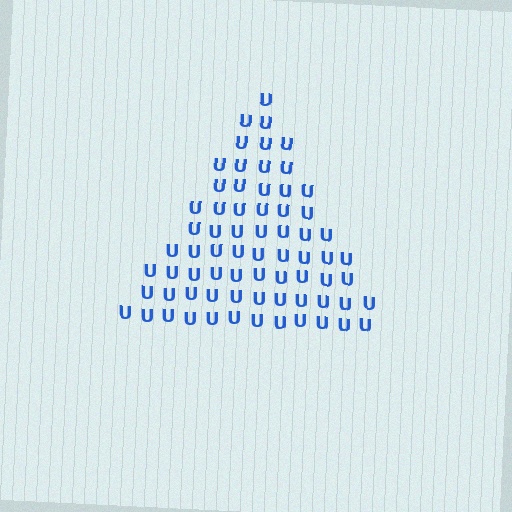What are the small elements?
The small elements are letter U's.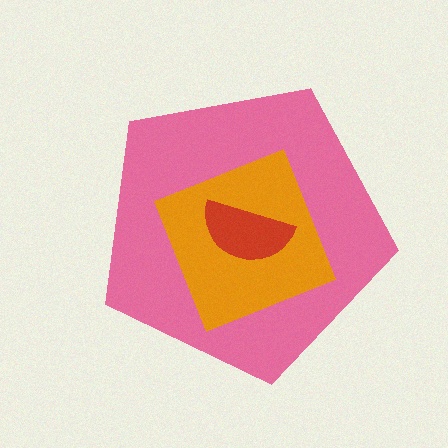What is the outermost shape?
The pink pentagon.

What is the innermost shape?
The red semicircle.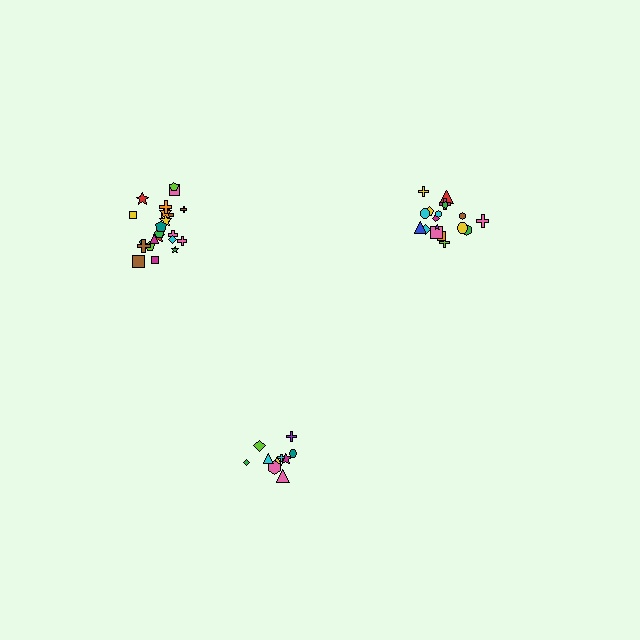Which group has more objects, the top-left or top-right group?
The top-left group.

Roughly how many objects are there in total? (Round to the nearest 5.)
Roughly 50 objects in total.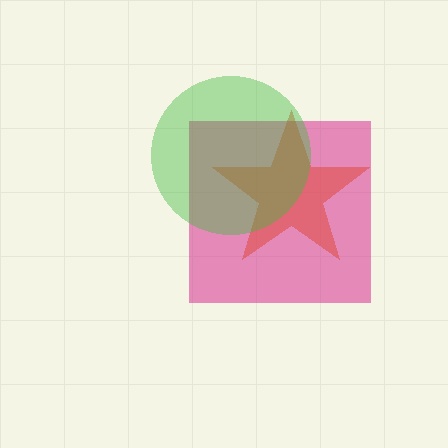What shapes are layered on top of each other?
The layered shapes are: a magenta square, a red star, a green circle.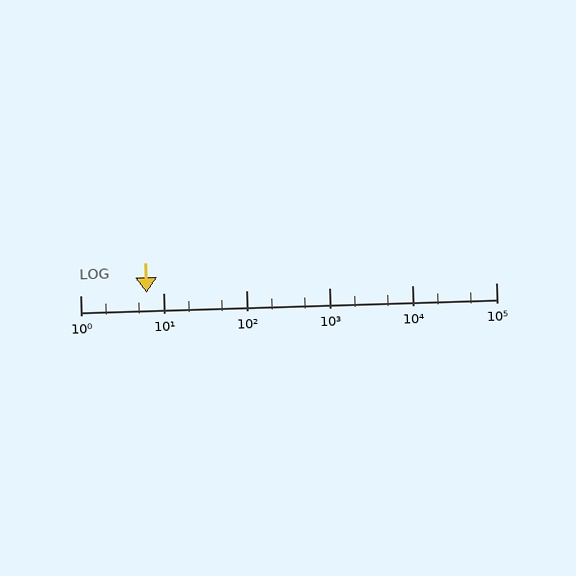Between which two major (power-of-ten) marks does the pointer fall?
The pointer is between 1 and 10.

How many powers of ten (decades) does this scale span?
The scale spans 5 decades, from 1 to 100000.